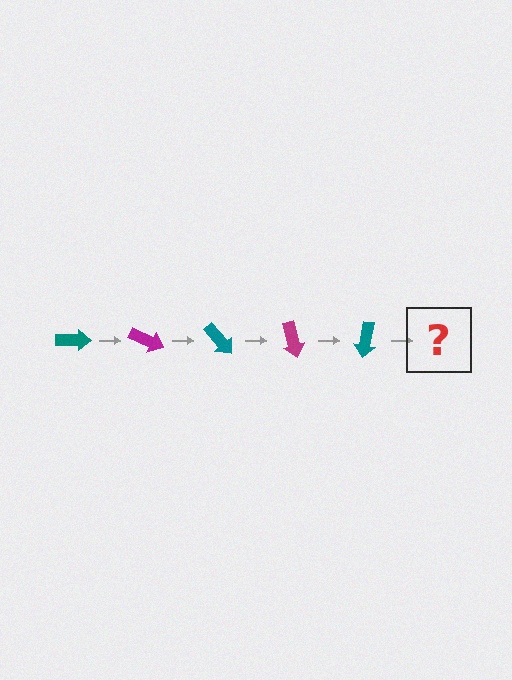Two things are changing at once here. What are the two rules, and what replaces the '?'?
The two rules are that it rotates 25 degrees each step and the color cycles through teal and magenta. The '?' should be a magenta arrow, rotated 125 degrees from the start.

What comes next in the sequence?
The next element should be a magenta arrow, rotated 125 degrees from the start.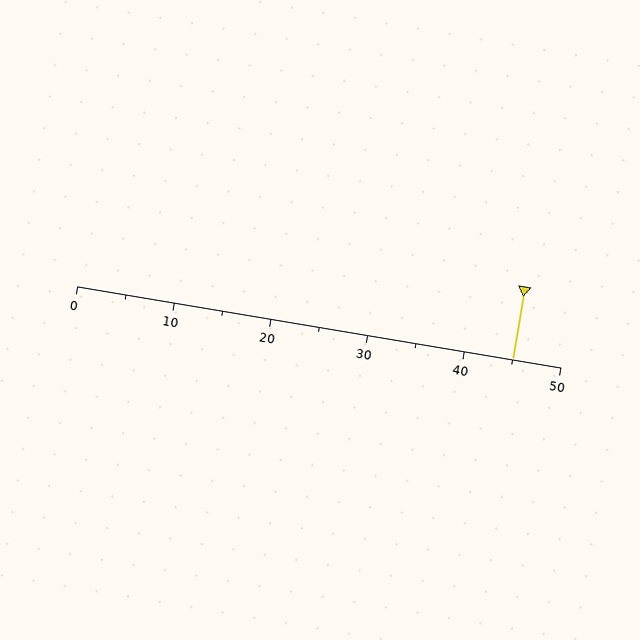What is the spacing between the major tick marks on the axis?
The major ticks are spaced 10 apart.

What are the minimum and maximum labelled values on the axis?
The axis runs from 0 to 50.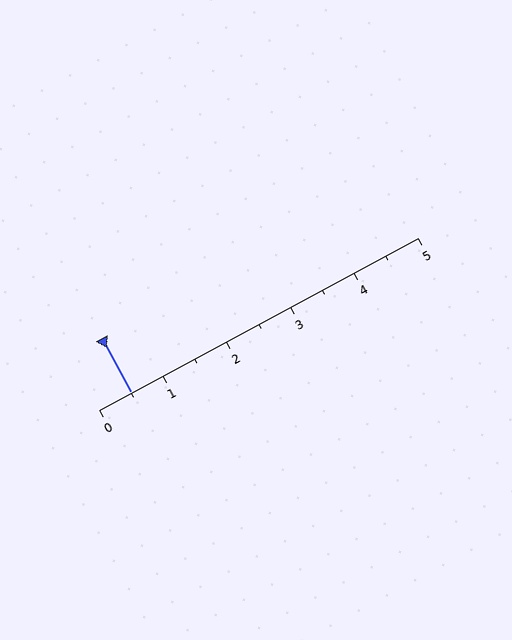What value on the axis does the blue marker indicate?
The marker indicates approximately 0.5.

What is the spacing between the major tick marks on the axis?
The major ticks are spaced 1 apart.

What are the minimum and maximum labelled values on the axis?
The axis runs from 0 to 5.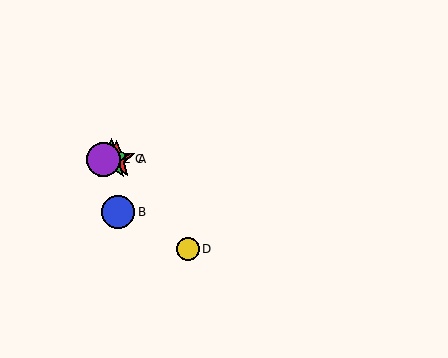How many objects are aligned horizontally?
3 objects (A, C, E) are aligned horizontally.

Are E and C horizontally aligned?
Yes, both are at y≈159.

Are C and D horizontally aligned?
No, C is at y≈159 and D is at y≈249.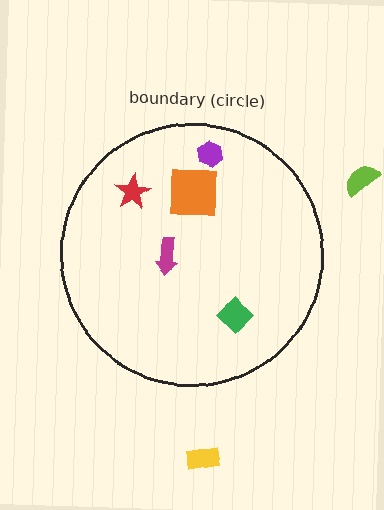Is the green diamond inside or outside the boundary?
Inside.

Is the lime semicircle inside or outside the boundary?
Outside.